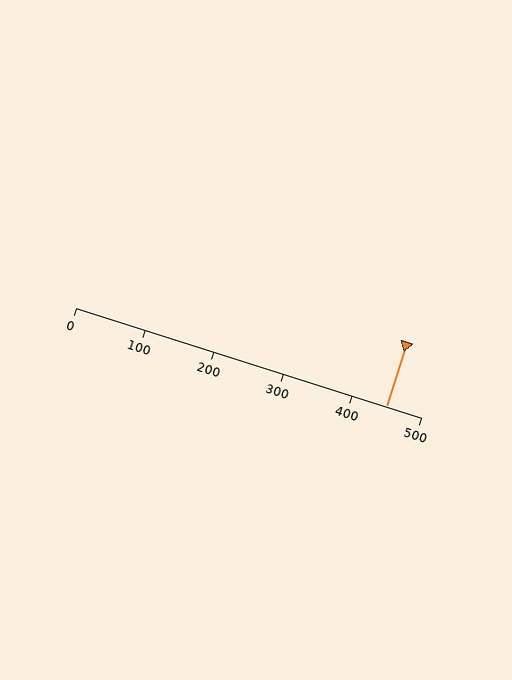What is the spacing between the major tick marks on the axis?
The major ticks are spaced 100 apart.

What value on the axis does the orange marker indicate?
The marker indicates approximately 450.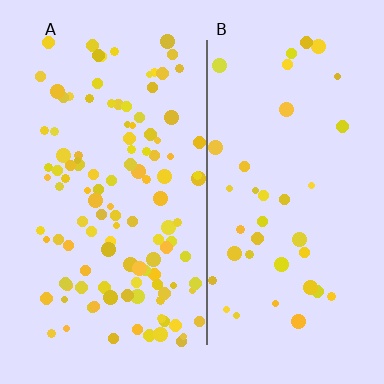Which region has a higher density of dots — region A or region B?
A (the left).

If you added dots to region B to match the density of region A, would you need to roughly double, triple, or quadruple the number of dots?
Approximately triple.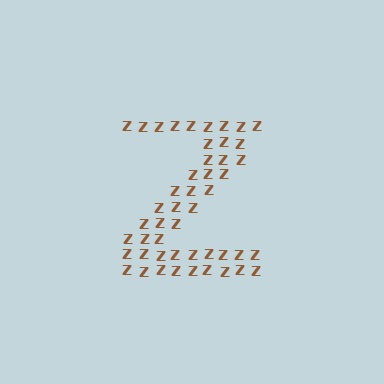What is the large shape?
The large shape is the letter Z.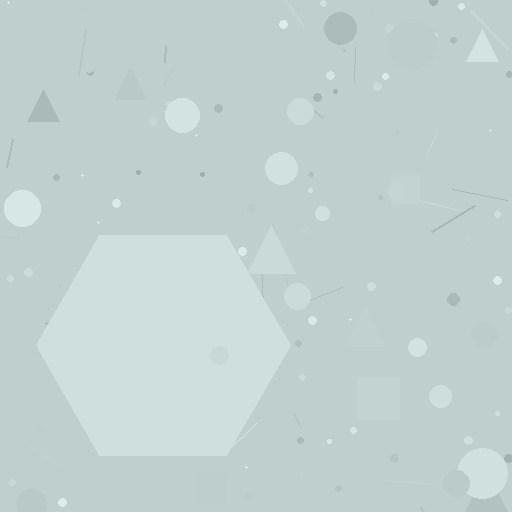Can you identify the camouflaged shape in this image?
The camouflaged shape is a hexagon.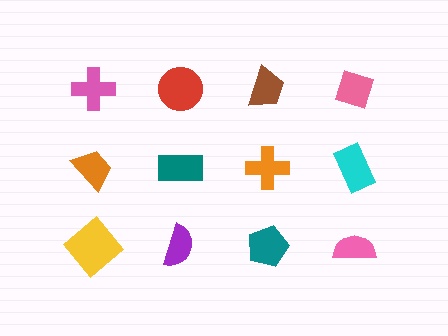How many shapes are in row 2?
4 shapes.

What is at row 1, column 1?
A pink cross.